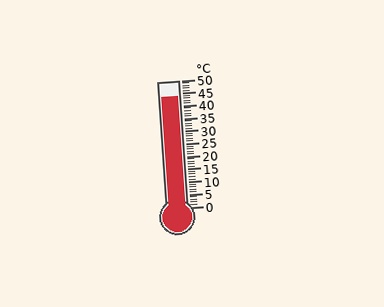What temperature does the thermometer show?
The thermometer shows approximately 44°C.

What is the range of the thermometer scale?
The thermometer scale ranges from 0°C to 50°C.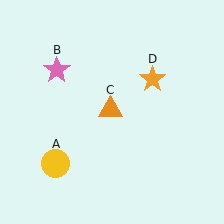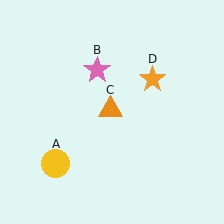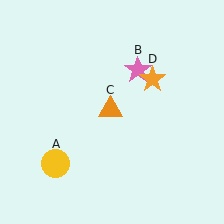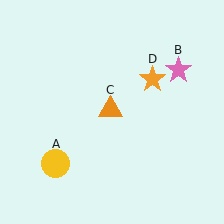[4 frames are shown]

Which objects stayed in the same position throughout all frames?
Yellow circle (object A) and orange triangle (object C) and orange star (object D) remained stationary.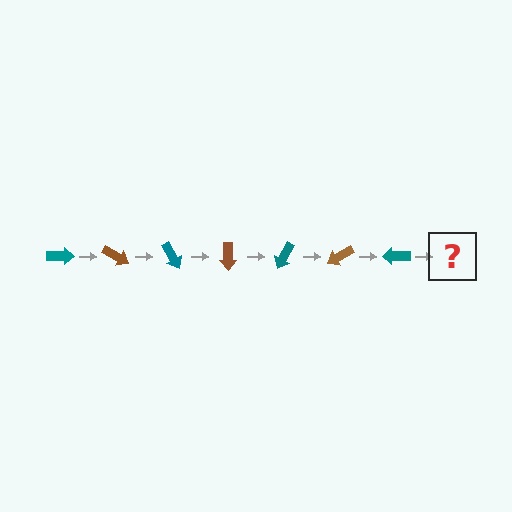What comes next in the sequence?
The next element should be a brown arrow, rotated 210 degrees from the start.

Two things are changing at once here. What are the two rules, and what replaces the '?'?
The two rules are that it rotates 30 degrees each step and the color cycles through teal and brown. The '?' should be a brown arrow, rotated 210 degrees from the start.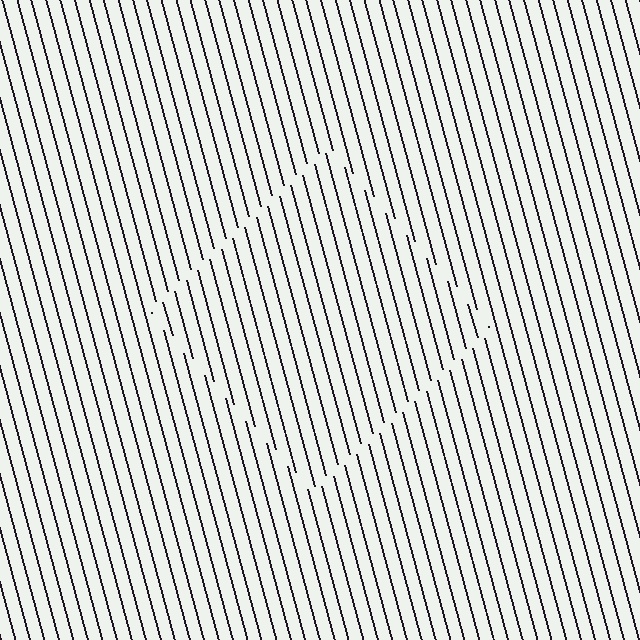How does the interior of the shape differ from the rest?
The interior of the shape contains the same grating, shifted by half a period — the contour is defined by the phase discontinuity where line-ends from the inner and outer gratings abut.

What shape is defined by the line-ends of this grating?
An illusory square. The interior of the shape contains the same grating, shifted by half a period — the contour is defined by the phase discontinuity where line-ends from the inner and outer gratings abut.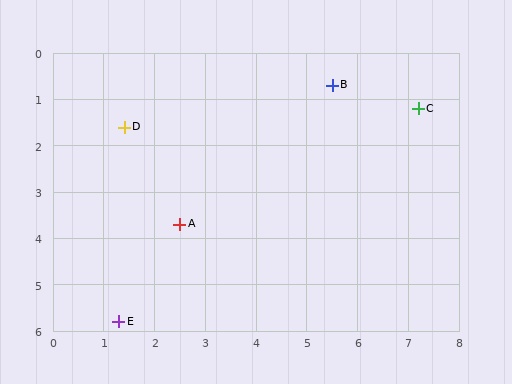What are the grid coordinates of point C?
Point C is at approximately (7.2, 1.2).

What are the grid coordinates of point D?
Point D is at approximately (1.4, 1.6).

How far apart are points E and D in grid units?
Points E and D are about 4.2 grid units apart.